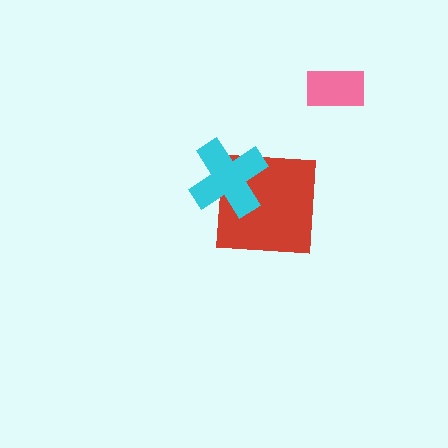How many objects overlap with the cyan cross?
1 object overlaps with the cyan cross.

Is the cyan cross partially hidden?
No, no other shape covers it.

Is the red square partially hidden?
Yes, it is partially covered by another shape.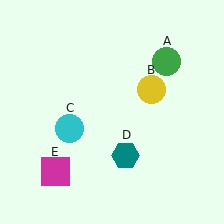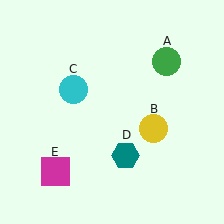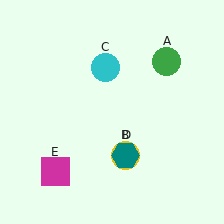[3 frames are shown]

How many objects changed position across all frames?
2 objects changed position: yellow circle (object B), cyan circle (object C).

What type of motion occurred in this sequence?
The yellow circle (object B), cyan circle (object C) rotated clockwise around the center of the scene.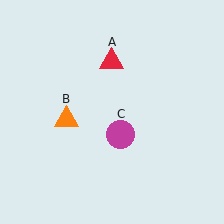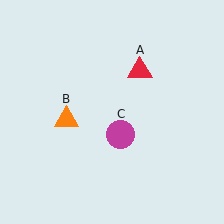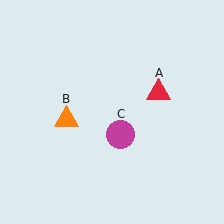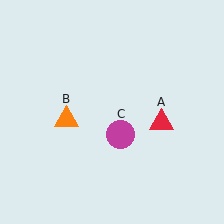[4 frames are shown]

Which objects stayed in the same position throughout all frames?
Orange triangle (object B) and magenta circle (object C) remained stationary.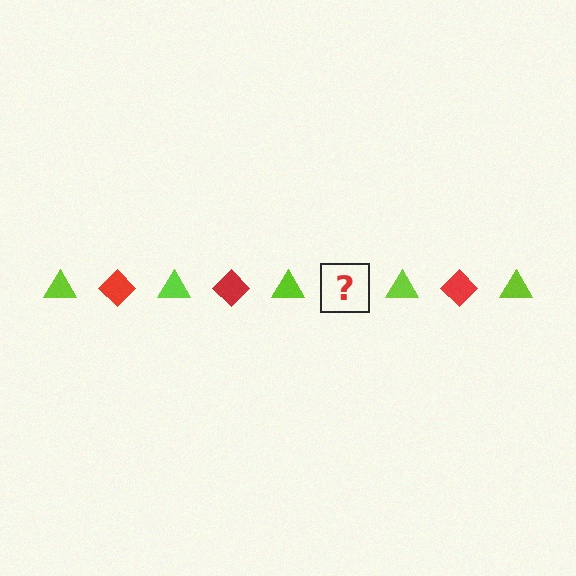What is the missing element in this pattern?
The missing element is a red diamond.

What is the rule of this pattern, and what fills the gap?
The rule is that the pattern alternates between lime triangle and red diamond. The gap should be filled with a red diamond.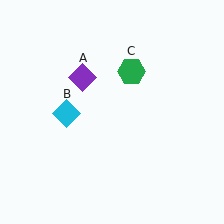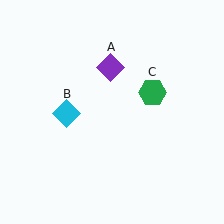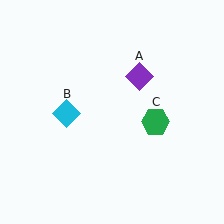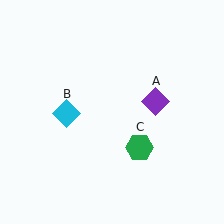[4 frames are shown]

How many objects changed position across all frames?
2 objects changed position: purple diamond (object A), green hexagon (object C).